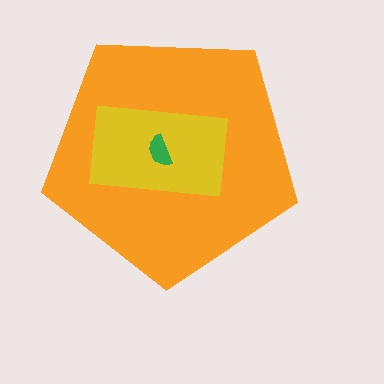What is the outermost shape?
The orange pentagon.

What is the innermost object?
The green semicircle.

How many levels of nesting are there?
3.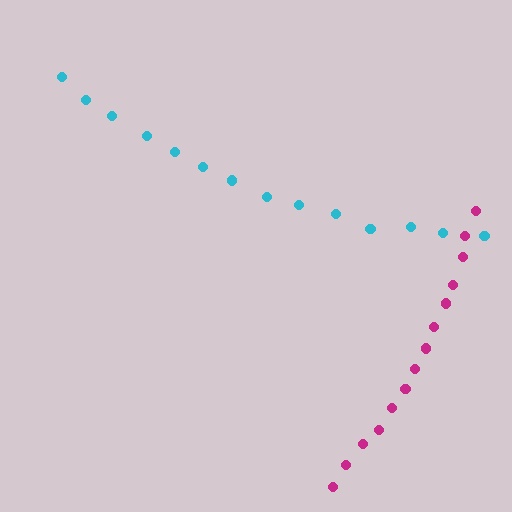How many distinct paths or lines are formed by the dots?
There are 2 distinct paths.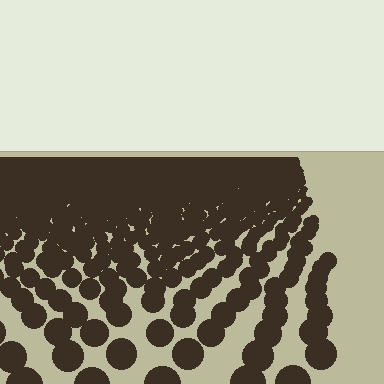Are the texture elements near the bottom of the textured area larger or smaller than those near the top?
Larger. Near the bottom, elements are closer to the viewer and appear at a bigger on-screen size.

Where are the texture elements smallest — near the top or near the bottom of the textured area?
Near the top.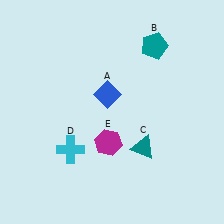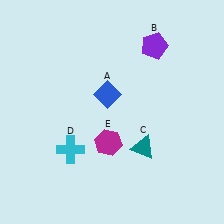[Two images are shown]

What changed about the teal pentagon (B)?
In Image 1, B is teal. In Image 2, it changed to purple.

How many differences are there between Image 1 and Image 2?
There is 1 difference between the two images.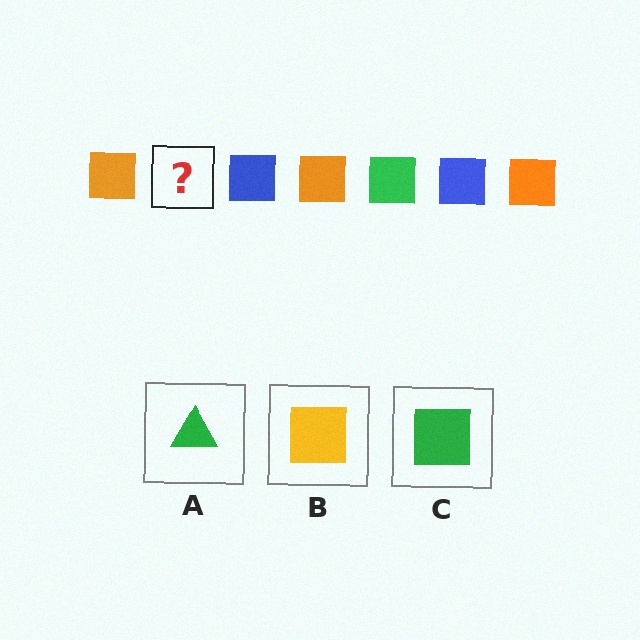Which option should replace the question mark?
Option C.